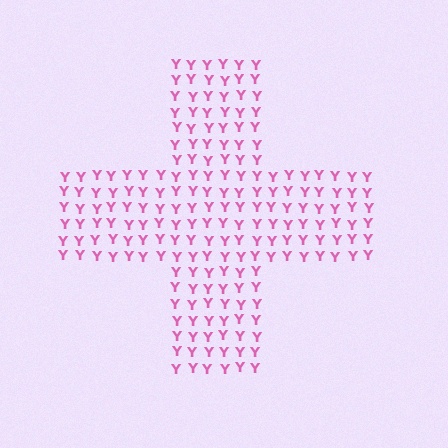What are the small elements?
The small elements are letter Y's.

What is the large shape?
The large shape is a cross.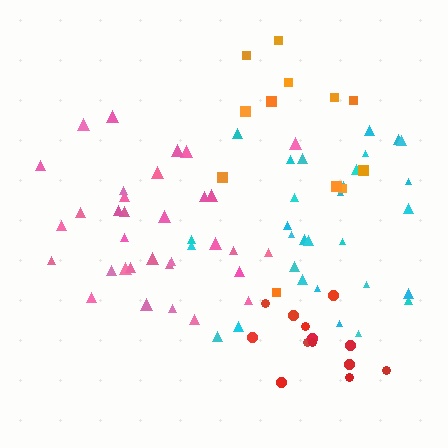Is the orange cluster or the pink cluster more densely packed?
Pink.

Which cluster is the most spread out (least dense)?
Orange.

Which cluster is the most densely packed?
Red.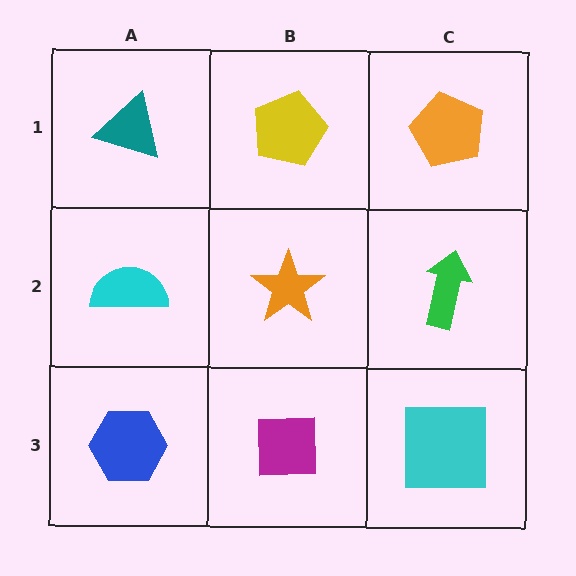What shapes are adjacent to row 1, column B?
An orange star (row 2, column B), a teal triangle (row 1, column A), an orange pentagon (row 1, column C).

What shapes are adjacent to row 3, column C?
A green arrow (row 2, column C), a magenta square (row 3, column B).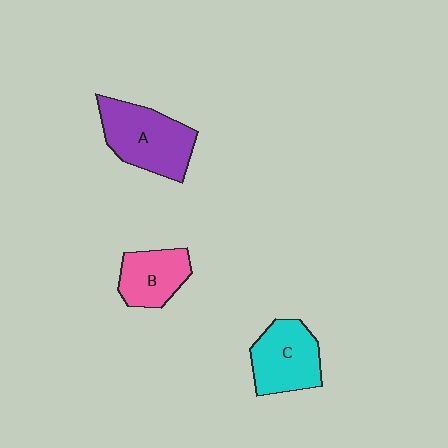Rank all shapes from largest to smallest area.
From largest to smallest: A (purple), C (cyan), B (pink).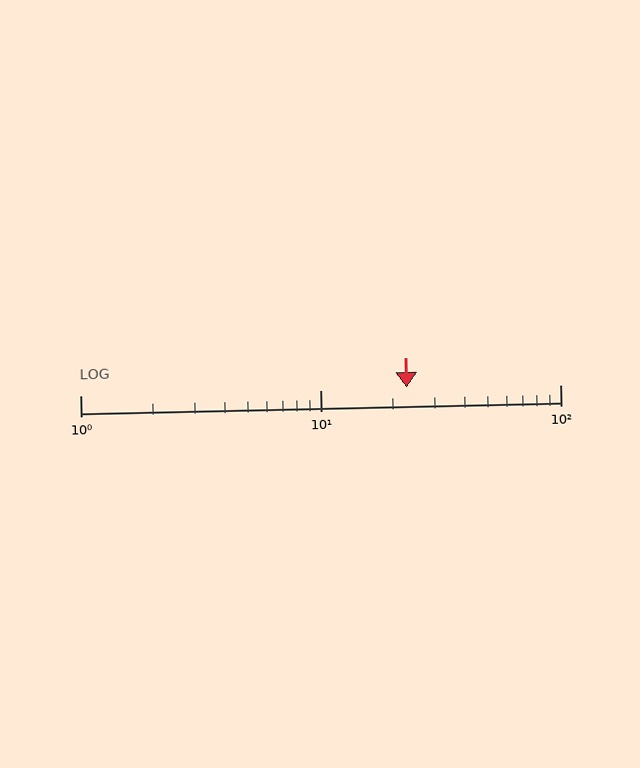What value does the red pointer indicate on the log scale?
The pointer indicates approximately 23.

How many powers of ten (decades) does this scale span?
The scale spans 2 decades, from 1 to 100.